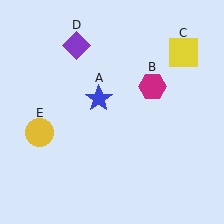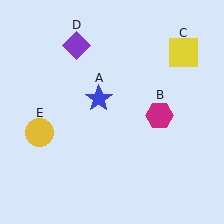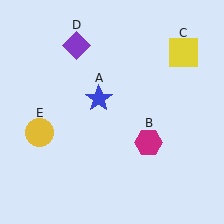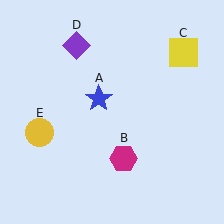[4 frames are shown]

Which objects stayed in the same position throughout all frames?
Blue star (object A) and yellow square (object C) and purple diamond (object D) and yellow circle (object E) remained stationary.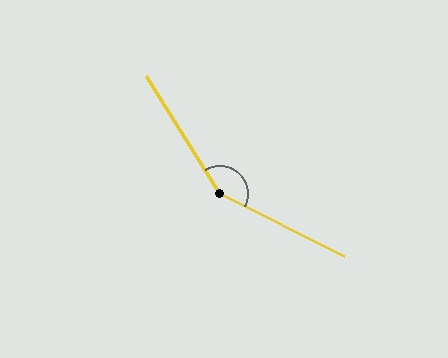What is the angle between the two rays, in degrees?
Approximately 149 degrees.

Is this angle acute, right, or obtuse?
It is obtuse.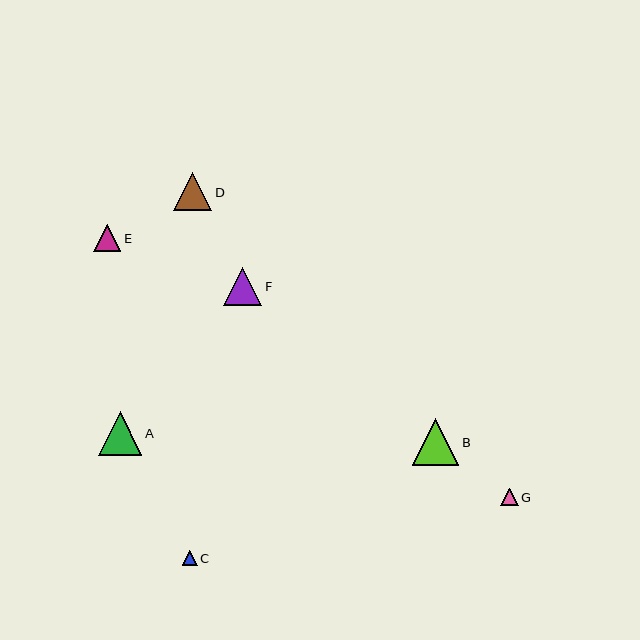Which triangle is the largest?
Triangle B is the largest with a size of approximately 47 pixels.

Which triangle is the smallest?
Triangle C is the smallest with a size of approximately 15 pixels.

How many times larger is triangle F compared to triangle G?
Triangle F is approximately 2.2 times the size of triangle G.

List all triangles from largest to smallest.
From largest to smallest: B, A, D, F, E, G, C.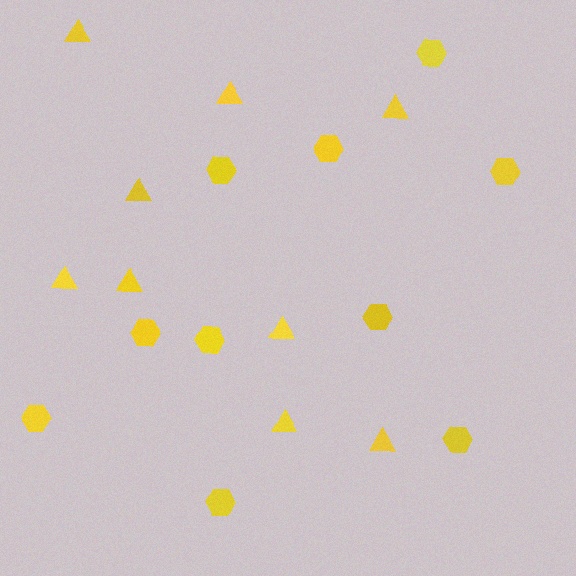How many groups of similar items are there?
There are 2 groups: one group of hexagons (10) and one group of triangles (9).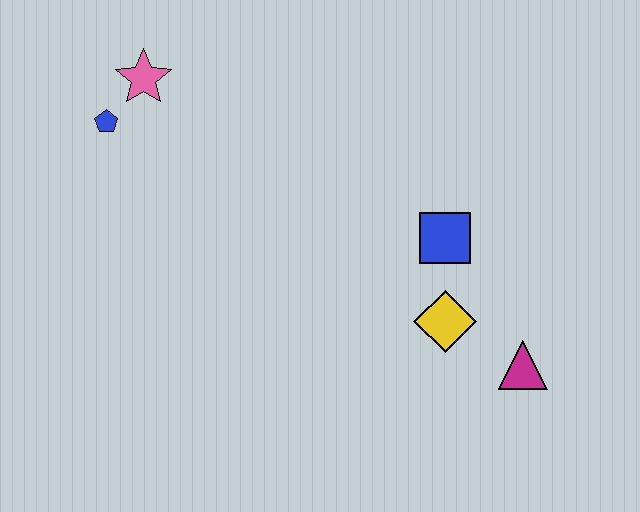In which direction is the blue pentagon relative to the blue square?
The blue pentagon is to the left of the blue square.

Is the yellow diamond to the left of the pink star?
No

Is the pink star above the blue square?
Yes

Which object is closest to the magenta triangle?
The yellow diamond is closest to the magenta triangle.